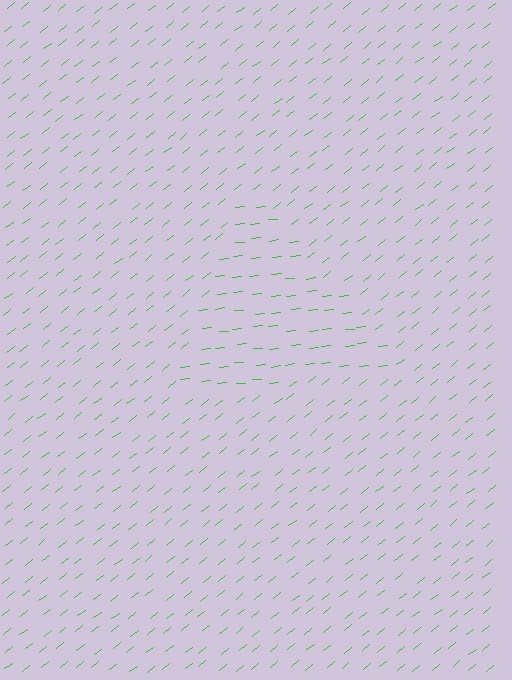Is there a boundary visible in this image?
Yes, there is a texture boundary formed by a change in line orientation.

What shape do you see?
I see a triangle.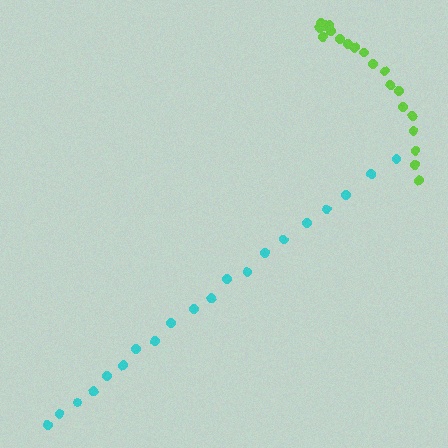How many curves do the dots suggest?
There are 2 distinct paths.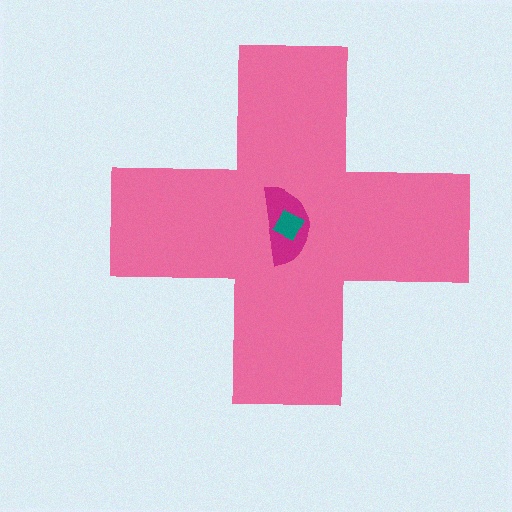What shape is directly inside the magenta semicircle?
The teal diamond.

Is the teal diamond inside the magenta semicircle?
Yes.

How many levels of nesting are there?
3.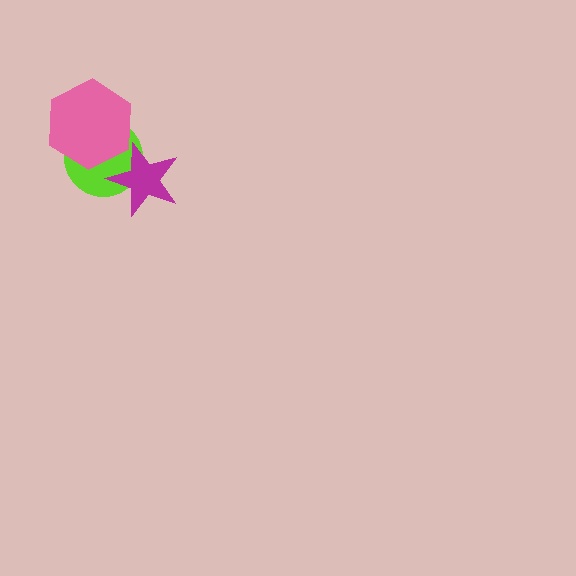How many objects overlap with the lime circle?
2 objects overlap with the lime circle.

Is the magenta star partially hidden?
No, no other shape covers it.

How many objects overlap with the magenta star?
1 object overlaps with the magenta star.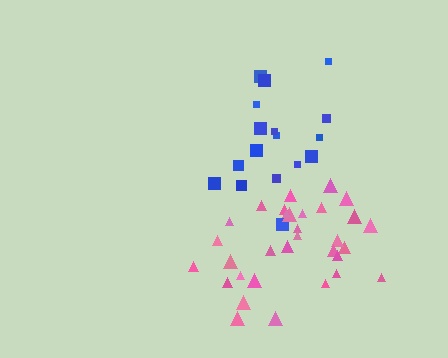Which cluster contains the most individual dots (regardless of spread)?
Pink (32).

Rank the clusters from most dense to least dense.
pink, blue.